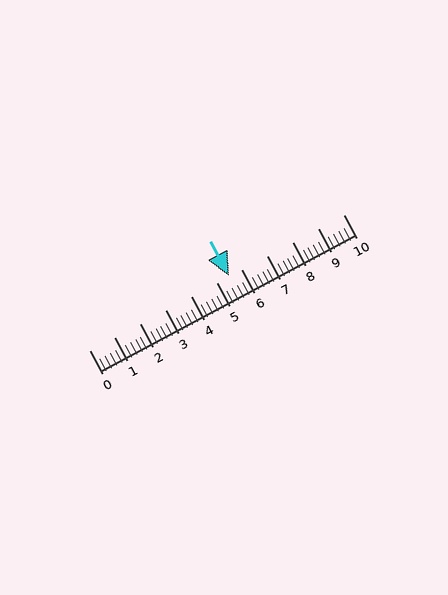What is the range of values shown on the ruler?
The ruler shows values from 0 to 10.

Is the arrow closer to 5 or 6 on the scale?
The arrow is closer to 6.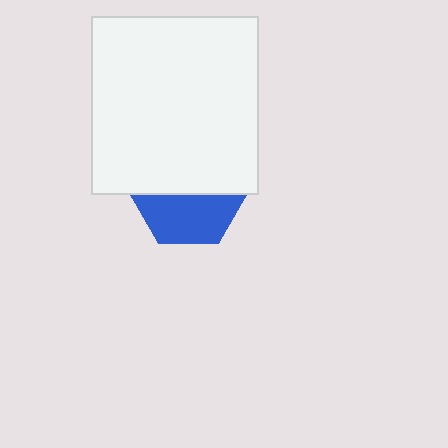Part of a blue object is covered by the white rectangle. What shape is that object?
It is a hexagon.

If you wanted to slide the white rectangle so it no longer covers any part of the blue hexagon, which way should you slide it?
Slide it up — that is the most direct way to separate the two shapes.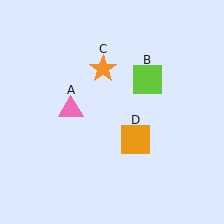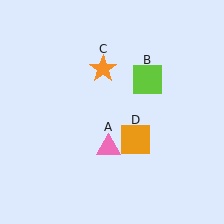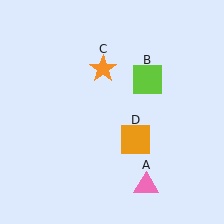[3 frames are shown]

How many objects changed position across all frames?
1 object changed position: pink triangle (object A).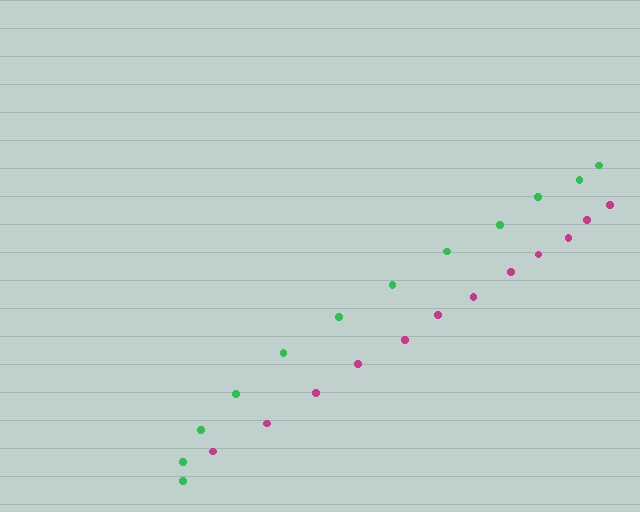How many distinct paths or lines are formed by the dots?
There are 2 distinct paths.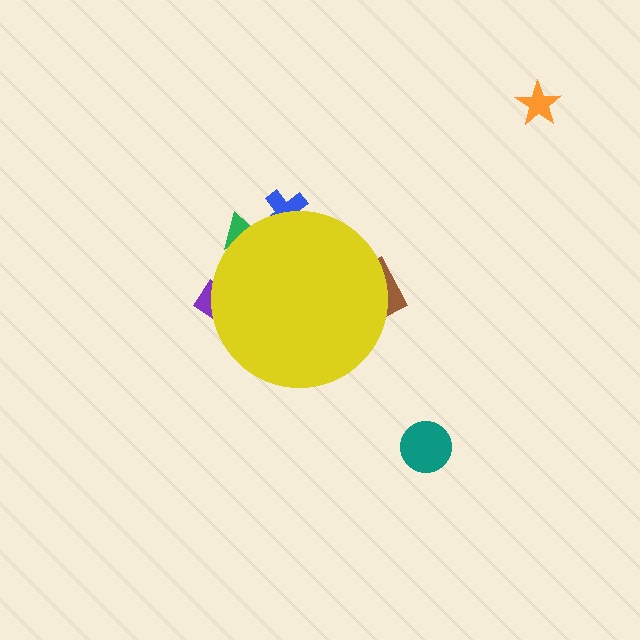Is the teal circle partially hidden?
No, the teal circle is fully visible.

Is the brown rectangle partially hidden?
Yes, the brown rectangle is partially hidden behind the yellow circle.